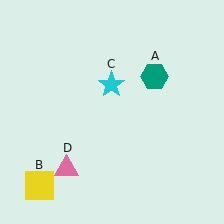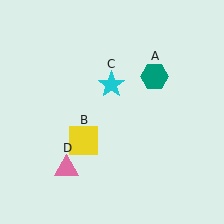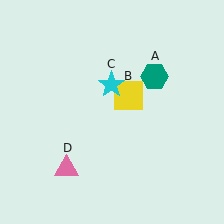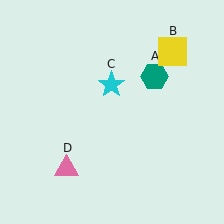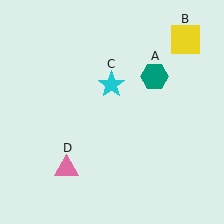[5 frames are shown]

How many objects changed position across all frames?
1 object changed position: yellow square (object B).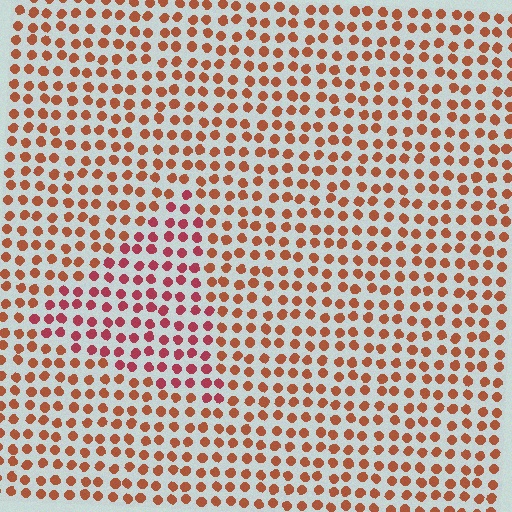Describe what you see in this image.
The image is filled with small brown elements in a uniform arrangement. A triangle-shaped region is visible where the elements are tinted to a slightly different hue, forming a subtle color boundary.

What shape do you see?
I see a triangle.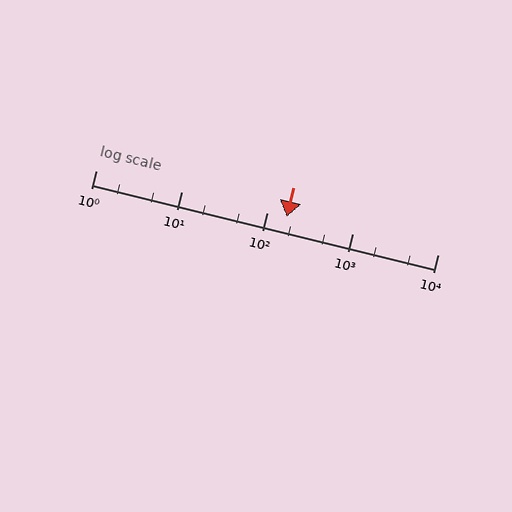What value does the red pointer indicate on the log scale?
The pointer indicates approximately 170.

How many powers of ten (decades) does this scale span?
The scale spans 4 decades, from 1 to 10000.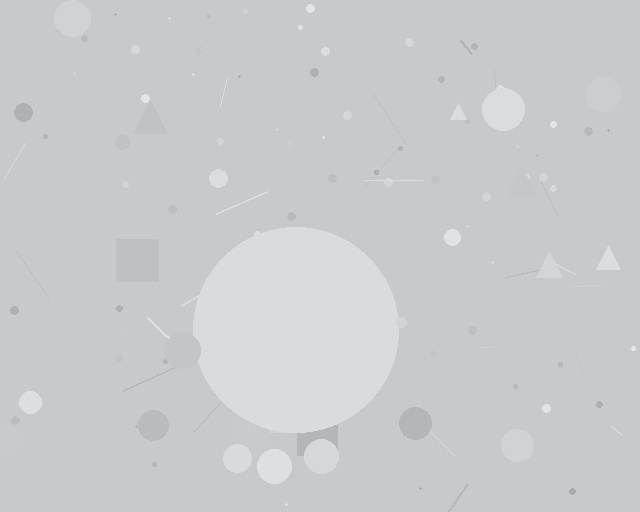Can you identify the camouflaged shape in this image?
The camouflaged shape is a circle.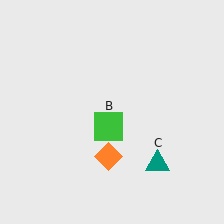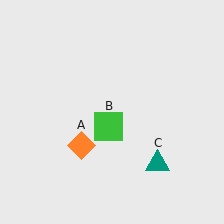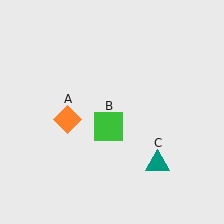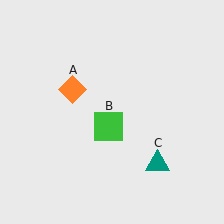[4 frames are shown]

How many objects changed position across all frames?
1 object changed position: orange diamond (object A).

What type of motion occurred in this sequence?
The orange diamond (object A) rotated clockwise around the center of the scene.